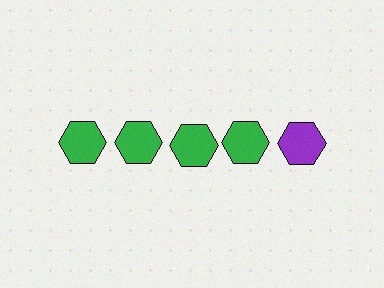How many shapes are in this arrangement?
There are 5 shapes arranged in a grid pattern.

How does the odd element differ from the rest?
It has a different color: purple instead of green.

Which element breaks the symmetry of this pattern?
The purple hexagon in the top row, rightmost column breaks the symmetry. All other shapes are green hexagons.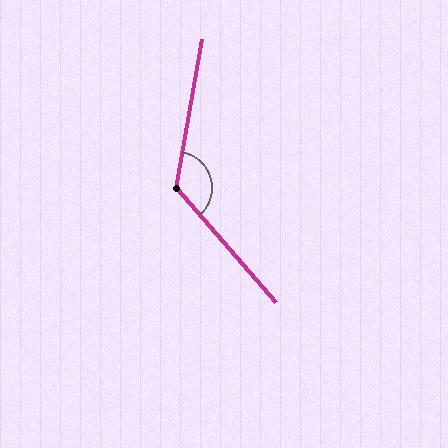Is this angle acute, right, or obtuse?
It is obtuse.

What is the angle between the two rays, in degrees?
Approximately 130 degrees.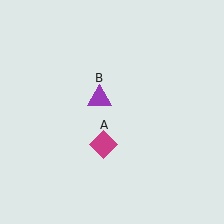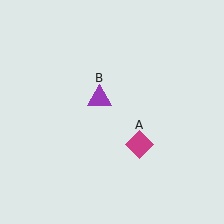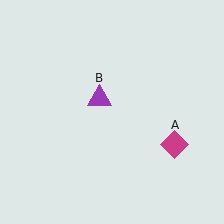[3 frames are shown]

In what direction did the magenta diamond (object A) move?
The magenta diamond (object A) moved right.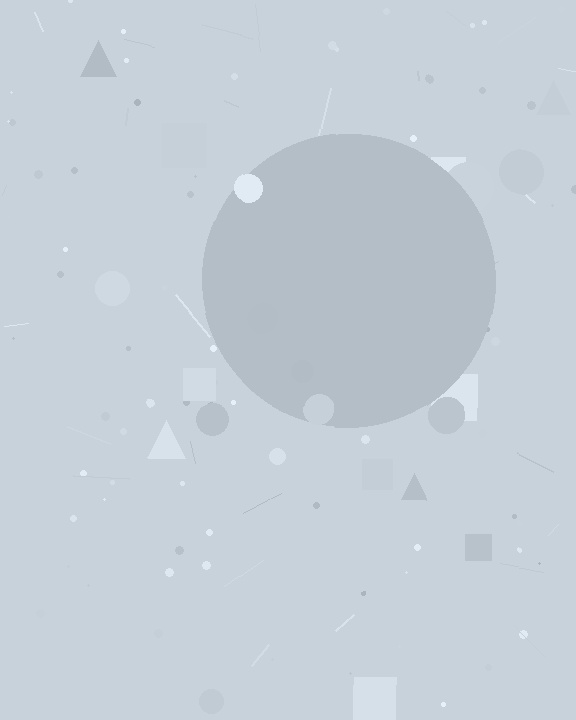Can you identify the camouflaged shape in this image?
The camouflaged shape is a circle.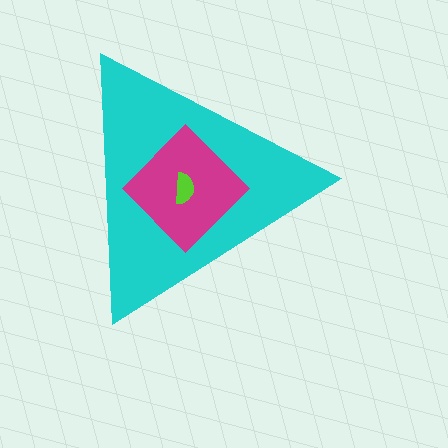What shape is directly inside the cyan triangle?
The magenta diamond.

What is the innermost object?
The lime semicircle.